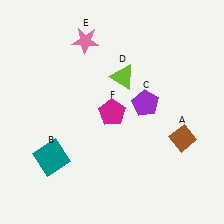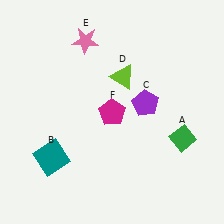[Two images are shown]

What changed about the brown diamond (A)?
In Image 1, A is brown. In Image 2, it changed to green.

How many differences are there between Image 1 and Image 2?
There is 1 difference between the two images.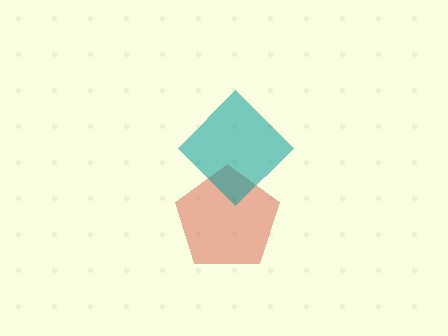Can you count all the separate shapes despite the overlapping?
Yes, there are 2 separate shapes.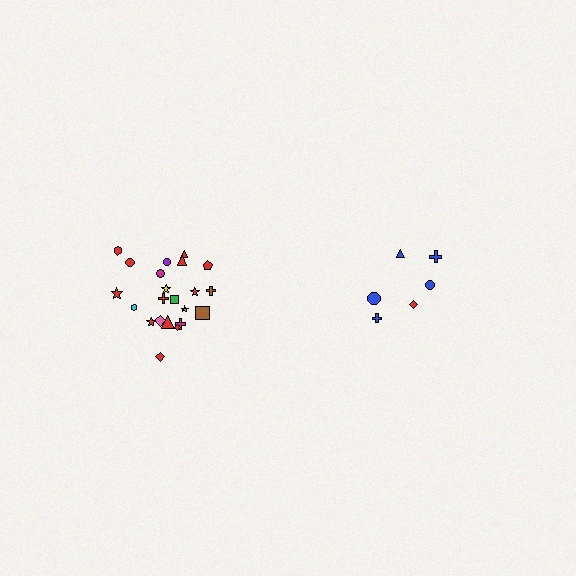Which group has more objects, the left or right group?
The left group.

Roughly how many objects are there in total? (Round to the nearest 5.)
Roughly 30 objects in total.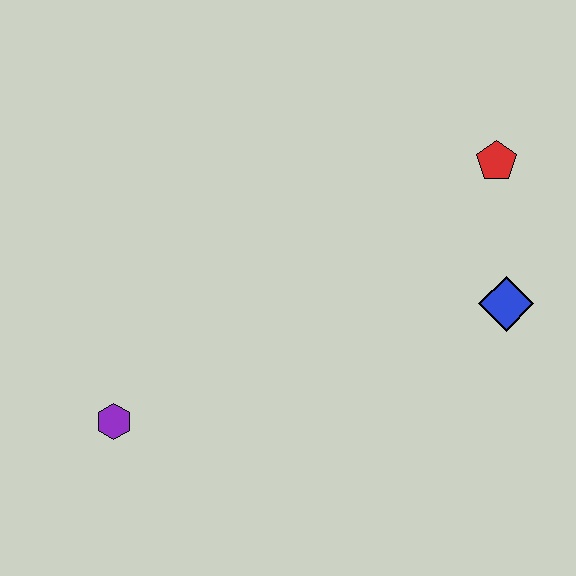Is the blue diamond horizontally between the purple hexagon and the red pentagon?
No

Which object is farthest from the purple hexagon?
The red pentagon is farthest from the purple hexagon.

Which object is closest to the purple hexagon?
The blue diamond is closest to the purple hexagon.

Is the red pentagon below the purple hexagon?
No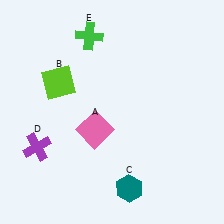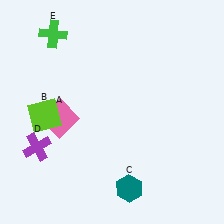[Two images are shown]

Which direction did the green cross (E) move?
The green cross (E) moved left.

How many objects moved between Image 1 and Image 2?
3 objects moved between the two images.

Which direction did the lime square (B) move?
The lime square (B) moved down.